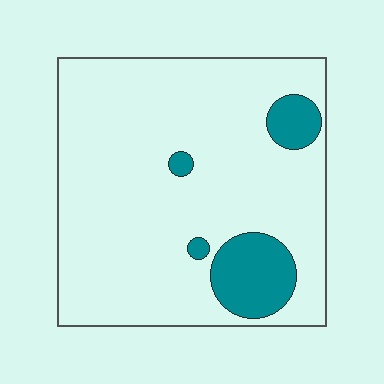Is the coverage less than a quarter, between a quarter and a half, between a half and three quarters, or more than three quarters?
Less than a quarter.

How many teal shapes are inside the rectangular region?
4.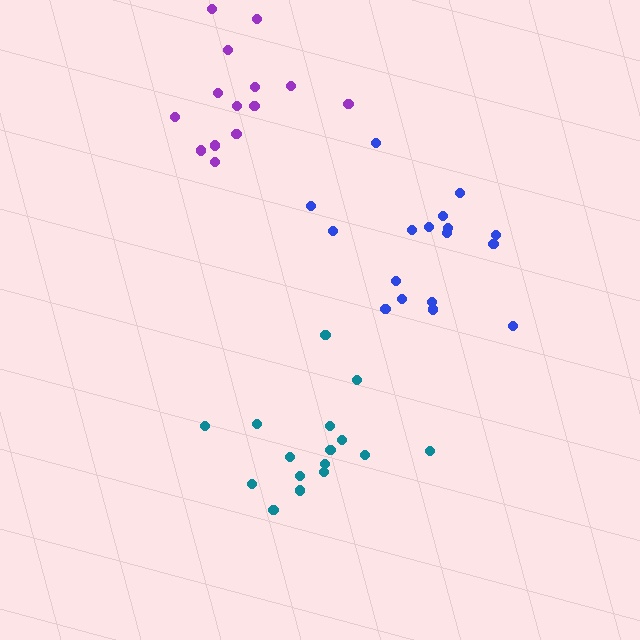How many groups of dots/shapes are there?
There are 3 groups.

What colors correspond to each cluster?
The clusters are colored: teal, purple, blue.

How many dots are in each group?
Group 1: 16 dots, Group 2: 14 dots, Group 3: 17 dots (47 total).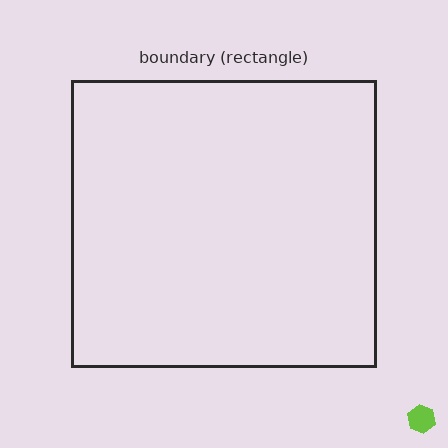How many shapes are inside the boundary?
0 inside, 1 outside.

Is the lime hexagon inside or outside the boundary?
Outside.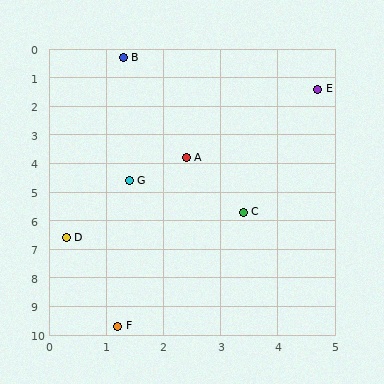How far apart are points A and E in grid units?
Points A and E are about 3.3 grid units apart.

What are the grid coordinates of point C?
Point C is at approximately (3.4, 5.7).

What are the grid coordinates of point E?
Point E is at approximately (4.7, 1.4).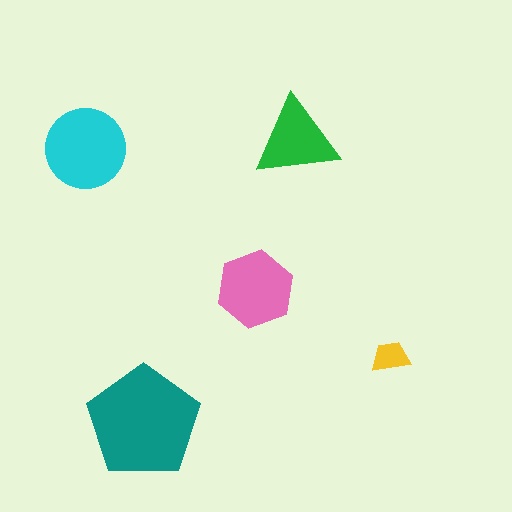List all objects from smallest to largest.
The yellow trapezoid, the green triangle, the pink hexagon, the cyan circle, the teal pentagon.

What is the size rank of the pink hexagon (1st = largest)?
3rd.